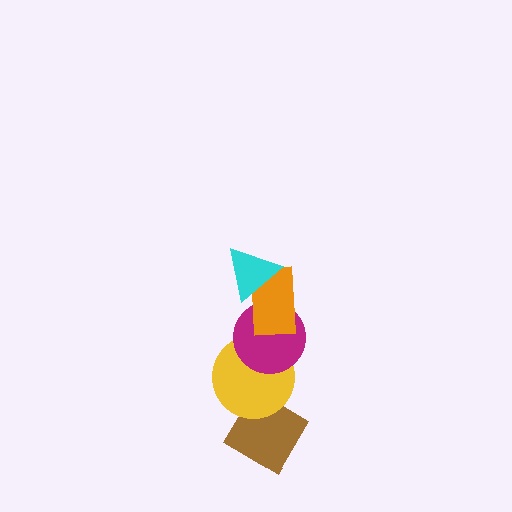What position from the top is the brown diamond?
The brown diamond is 5th from the top.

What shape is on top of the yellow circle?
The magenta circle is on top of the yellow circle.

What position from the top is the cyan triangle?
The cyan triangle is 1st from the top.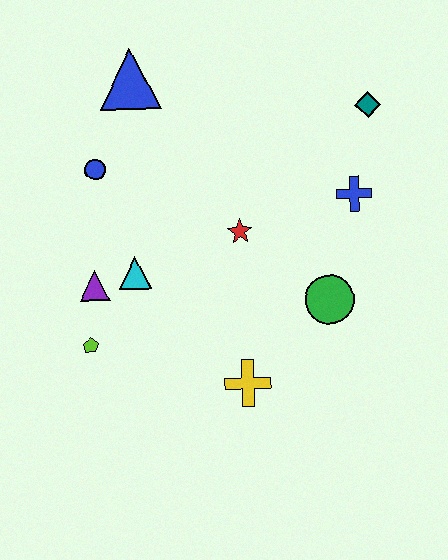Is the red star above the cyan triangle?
Yes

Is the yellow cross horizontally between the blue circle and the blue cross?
Yes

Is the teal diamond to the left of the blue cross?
No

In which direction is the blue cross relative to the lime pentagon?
The blue cross is to the right of the lime pentagon.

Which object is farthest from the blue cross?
The lime pentagon is farthest from the blue cross.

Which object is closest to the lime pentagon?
The purple triangle is closest to the lime pentagon.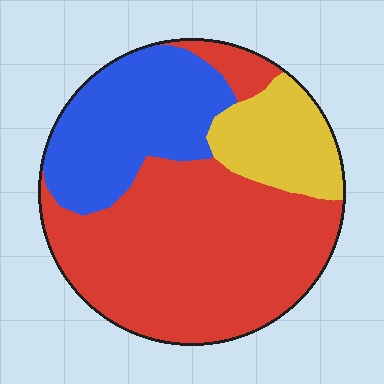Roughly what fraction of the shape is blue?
Blue covers about 25% of the shape.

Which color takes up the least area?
Yellow, at roughly 15%.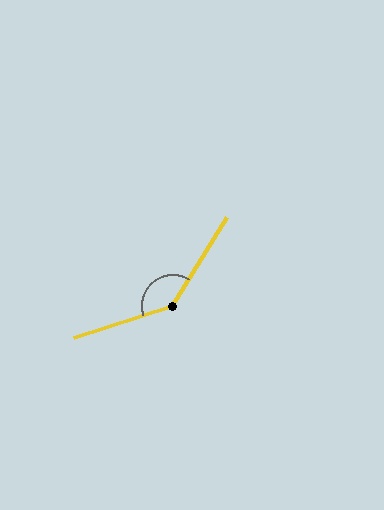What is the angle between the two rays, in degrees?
Approximately 140 degrees.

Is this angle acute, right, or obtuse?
It is obtuse.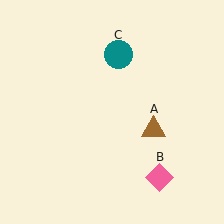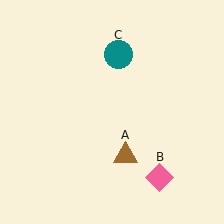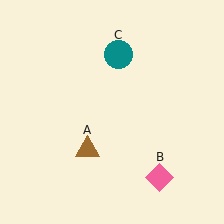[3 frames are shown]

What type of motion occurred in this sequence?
The brown triangle (object A) rotated clockwise around the center of the scene.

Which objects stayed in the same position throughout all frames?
Pink diamond (object B) and teal circle (object C) remained stationary.